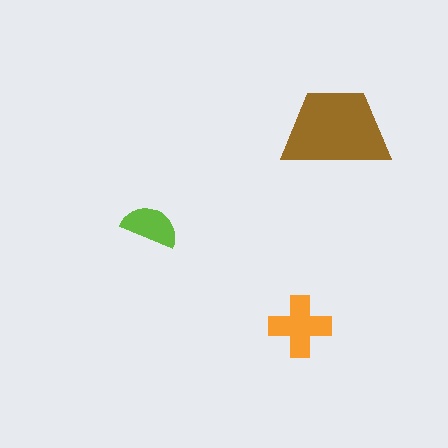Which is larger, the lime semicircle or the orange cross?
The orange cross.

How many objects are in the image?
There are 3 objects in the image.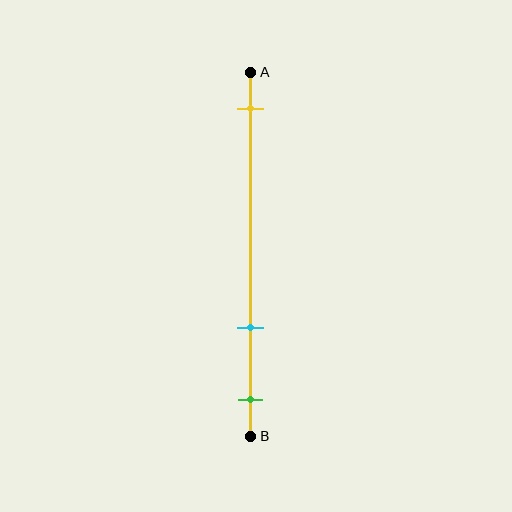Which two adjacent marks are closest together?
The cyan and green marks are the closest adjacent pair.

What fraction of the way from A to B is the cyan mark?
The cyan mark is approximately 70% (0.7) of the way from A to B.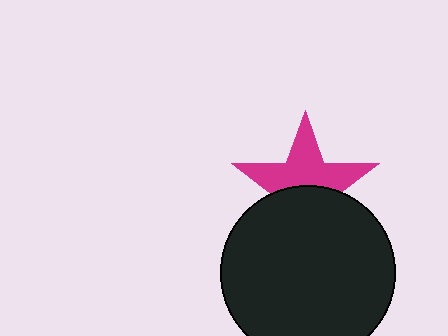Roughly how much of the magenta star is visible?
About half of it is visible (roughly 54%).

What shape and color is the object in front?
The object in front is a black circle.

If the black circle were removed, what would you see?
You would see the complete magenta star.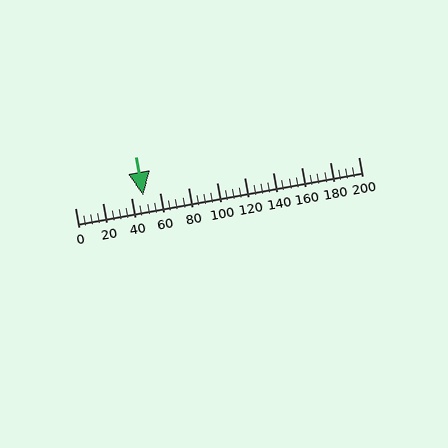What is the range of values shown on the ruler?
The ruler shows values from 0 to 200.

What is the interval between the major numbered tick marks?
The major tick marks are spaced 20 units apart.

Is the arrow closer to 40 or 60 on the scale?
The arrow is closer to 40.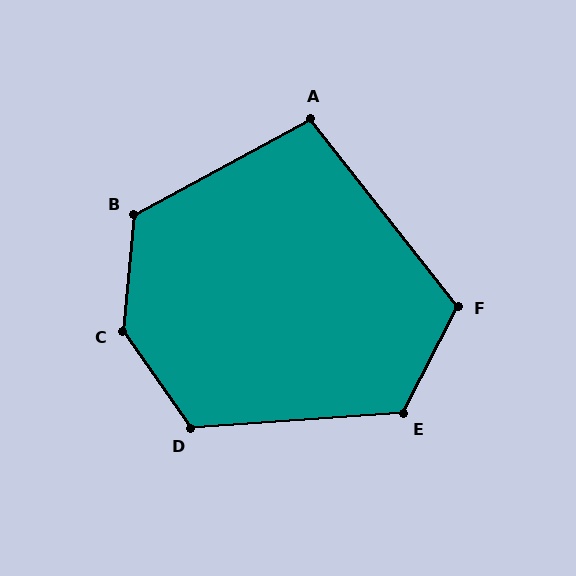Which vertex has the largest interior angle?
C, at approximately 140 degrees.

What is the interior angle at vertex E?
Approximately 121 degrees (obtuse).